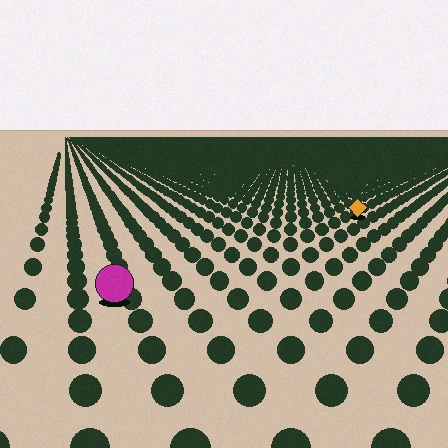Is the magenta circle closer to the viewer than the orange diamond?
Yes. The magenta circle is closer — you can tell from the texture gradient: the ground texture is coarser near it.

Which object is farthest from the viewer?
The orange diamond is farthest from the viewer. It appears smaller and the ground texture around it is denser.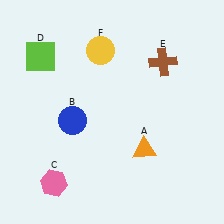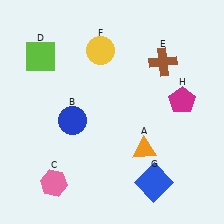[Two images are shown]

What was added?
A blue square (G), a magenta pentagon (H) were added in Image 2.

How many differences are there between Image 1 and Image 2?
There are 2 differences between the two images.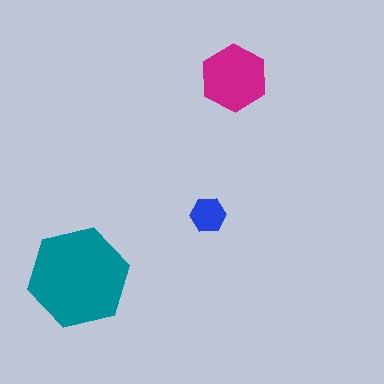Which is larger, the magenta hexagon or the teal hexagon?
The teal one.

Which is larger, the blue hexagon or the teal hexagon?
The teal one.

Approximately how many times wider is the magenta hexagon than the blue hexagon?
About 2 times wider.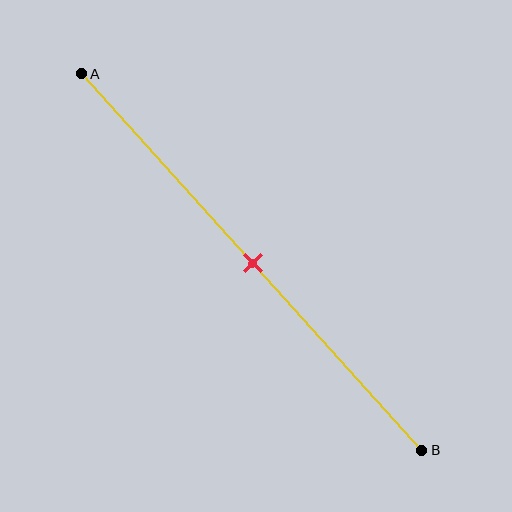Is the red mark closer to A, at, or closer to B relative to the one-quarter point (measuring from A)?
The red mark is closer to point B than the one-quarter point of segment AB.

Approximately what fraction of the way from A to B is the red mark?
The red mark is approximately 50% of the way from A to B.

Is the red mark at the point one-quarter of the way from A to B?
No, the mark is at about 50% from A, not at the 25% one-quarter point.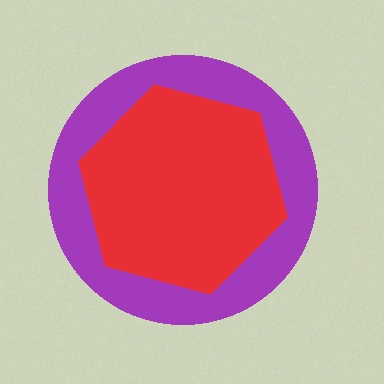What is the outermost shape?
The purple circle.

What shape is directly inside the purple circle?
The red hexagon.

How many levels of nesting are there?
2.